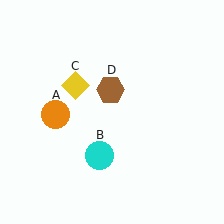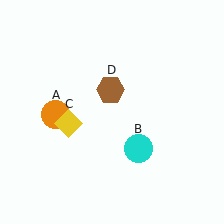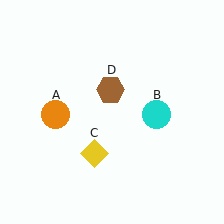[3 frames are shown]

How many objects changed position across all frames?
2 objects changed position: cyan circle (object B), yellow diamond (object C).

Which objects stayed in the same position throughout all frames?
Orange circle (object A) and brown hexagon (object D) remained stationary.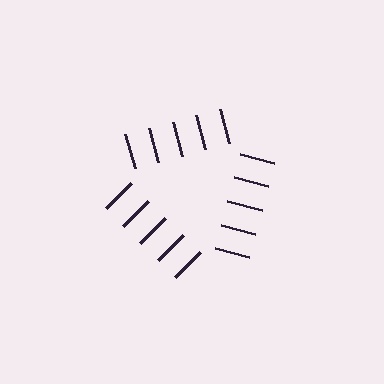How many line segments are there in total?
15 — 5 along each of the 3 edges.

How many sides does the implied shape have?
3 sides — the line-ends trace a triangle.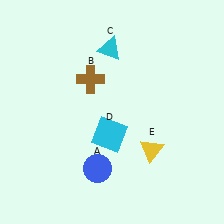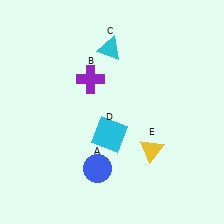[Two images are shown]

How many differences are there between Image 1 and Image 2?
There is 1 difference between the two images.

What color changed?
The cross (B) changed from brown in Image 1 to purple in Image 2.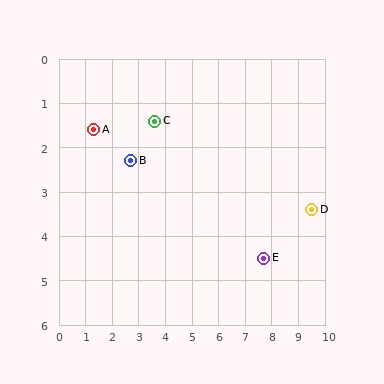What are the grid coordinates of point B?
Point B is at approximately (2.7, 2.3).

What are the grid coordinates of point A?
Point A is at approximately (1.3, 1.6).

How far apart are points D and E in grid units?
Points D and E are about 2.1 grid units apart.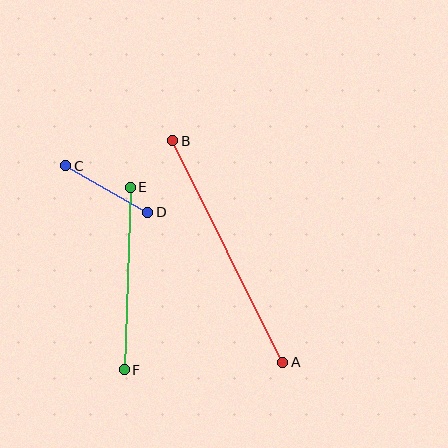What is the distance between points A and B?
The distance is approximately 247 pixels.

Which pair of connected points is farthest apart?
Points A and B are farthest apart.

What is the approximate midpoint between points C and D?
The midpoint is at approximately (107, 189) pixels.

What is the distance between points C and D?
The distance is approximately 94 pixels.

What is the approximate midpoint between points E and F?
The midpoint is at approximately (127, 279) pixels.